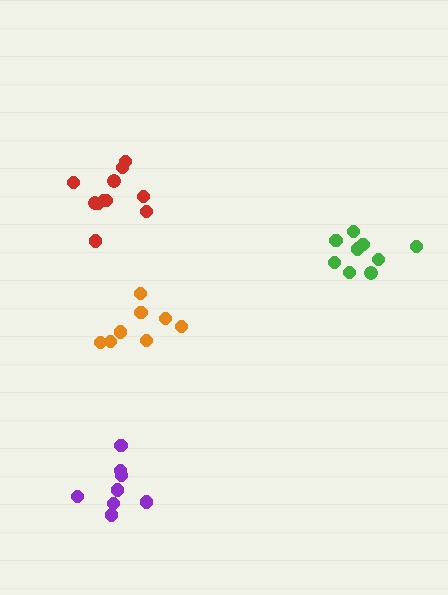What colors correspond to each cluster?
The clusters are colored: green, red, purple, orange.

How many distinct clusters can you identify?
There are 4 distinct clusters.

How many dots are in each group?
Group 1: 9 dots, Group 2: 11 dots, Group 3: 8 dots, Group 4: 8 dots (36 total).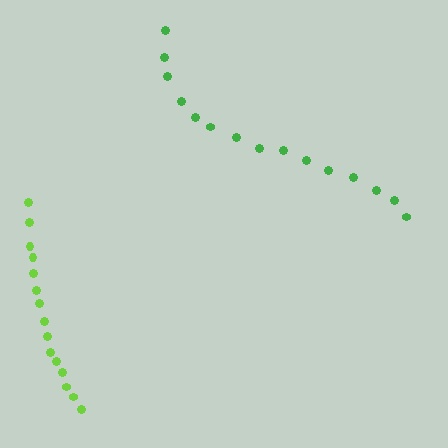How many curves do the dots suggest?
There are 2 distinct paths.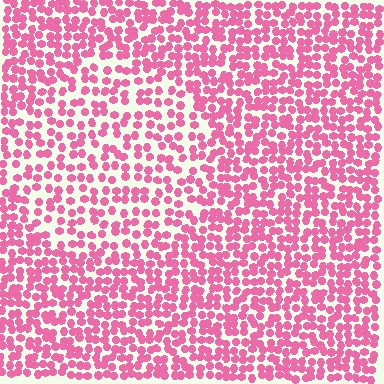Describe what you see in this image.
The image contains small pink elements arranged at two different densities. A circle-shaped region is visible where the elements are less densely packed than the surrounding area.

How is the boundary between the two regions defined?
The boundary is defined by a change in element density (approximately 1.6x ratio). All elements are the same color, size, and shape.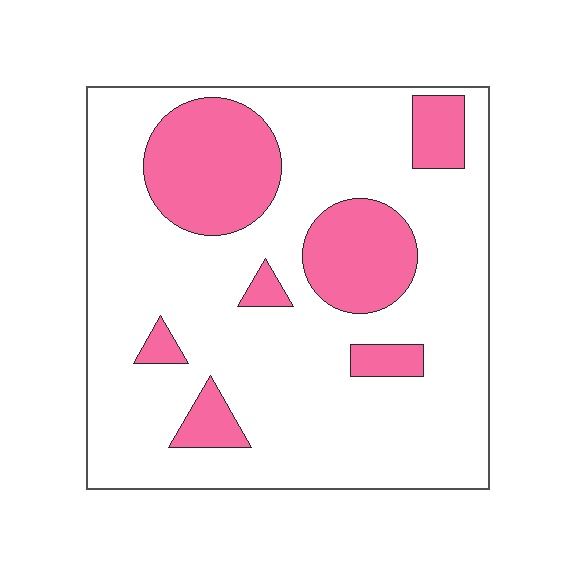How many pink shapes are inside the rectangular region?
7.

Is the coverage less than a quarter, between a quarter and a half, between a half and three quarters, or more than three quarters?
Less than a quarter.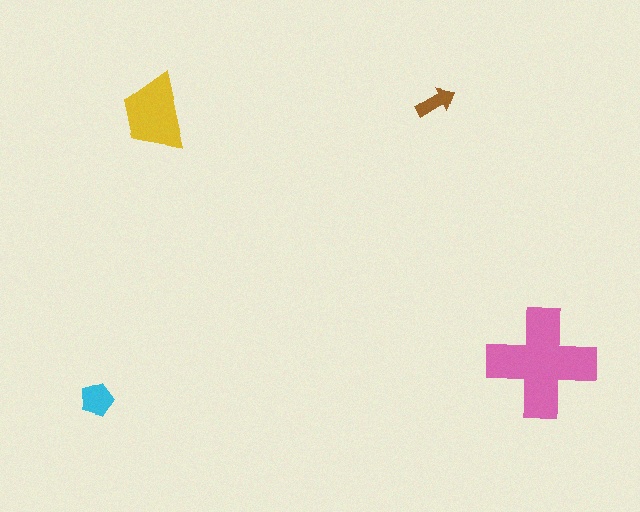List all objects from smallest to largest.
The brown arrow, the cyan pentagon, the yellow trapezoid, the pink cross.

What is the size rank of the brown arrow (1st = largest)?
4th.